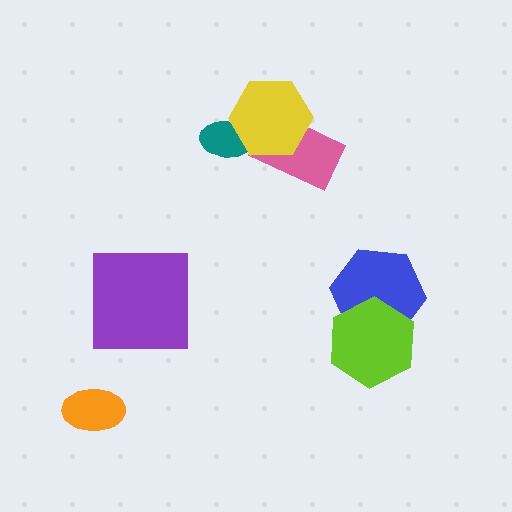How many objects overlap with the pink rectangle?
1 object overlaps with the pink rectangle.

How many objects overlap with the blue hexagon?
1 object overlaps with the blue hexagon.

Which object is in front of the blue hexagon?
The lime hexagon is in front of the blue hexagon.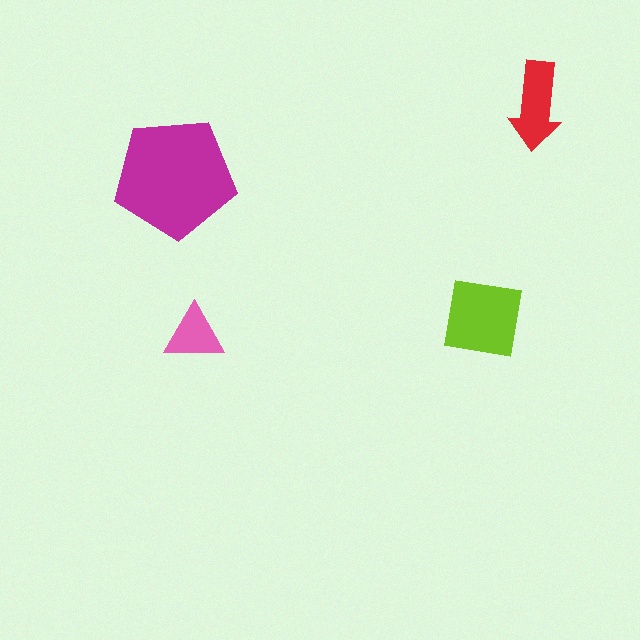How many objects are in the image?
There are 4 objects in the image.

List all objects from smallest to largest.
The pink triangle, the red arrow, the lime square, the magenta pentagon.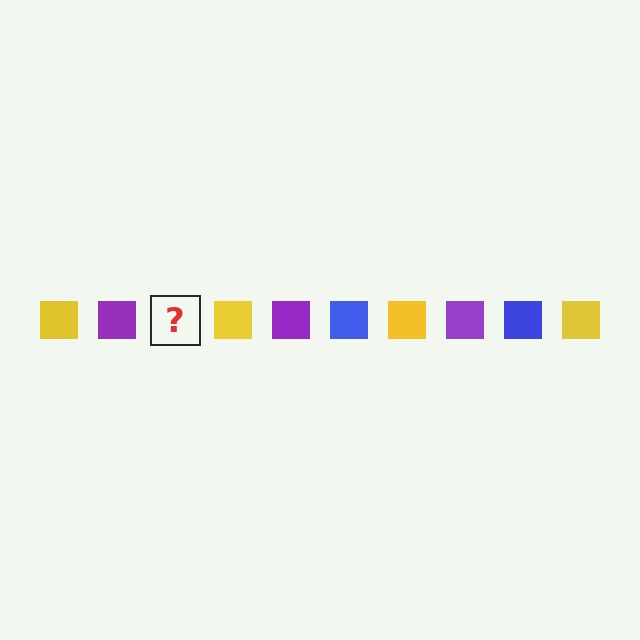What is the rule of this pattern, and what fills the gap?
The rule is that the pattern cycles through yellow, purple, blue squares. The gap should be filled with a blue square.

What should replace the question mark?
The question mark should be replaced with a blue square.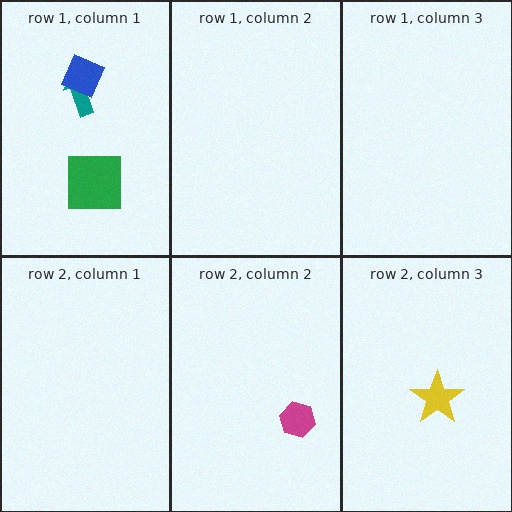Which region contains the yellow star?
The row 2, column 3 region.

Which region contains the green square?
The row 1, column 1 region.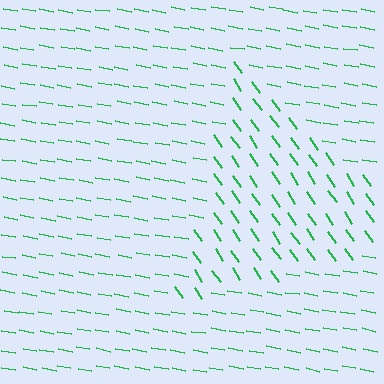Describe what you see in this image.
The image is filled with small green line segments. A triangle region in the image has lines oriented differently from the surrounding lines, creating a visible texture boundary.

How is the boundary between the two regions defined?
The boundary is defined purely by a change in line orientation (approximately 45 degrees difference). All lines are the same color and thickness.